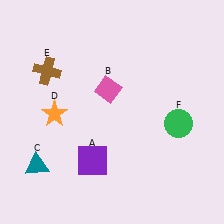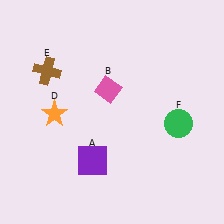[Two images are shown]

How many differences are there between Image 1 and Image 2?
There is 1 difference between the two images.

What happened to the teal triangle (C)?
The teal triangle (C) was removed in Image 2. It was in the bottom-left area of Image 1.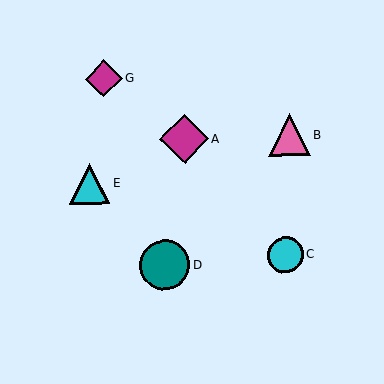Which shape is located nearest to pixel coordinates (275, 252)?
The cyan circle (labeled C) at (285, 255) is nearest to that location.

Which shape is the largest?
The teal circle (labeled D) is the largest.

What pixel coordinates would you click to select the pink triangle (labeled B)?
Click at (289, 135) to select the pink triangle B.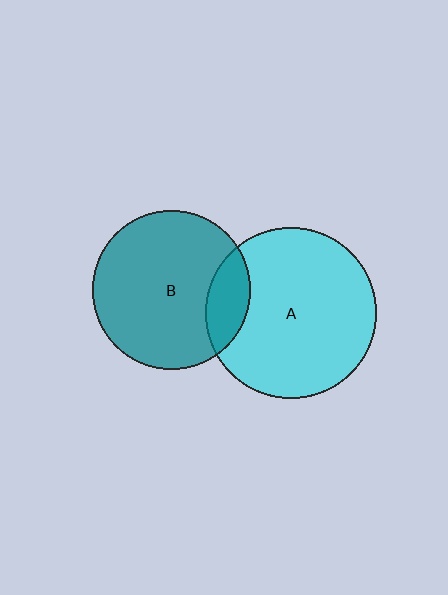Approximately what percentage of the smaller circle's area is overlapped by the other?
Approximately 15%.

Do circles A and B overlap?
Yes.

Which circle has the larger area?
Circle A (cyan).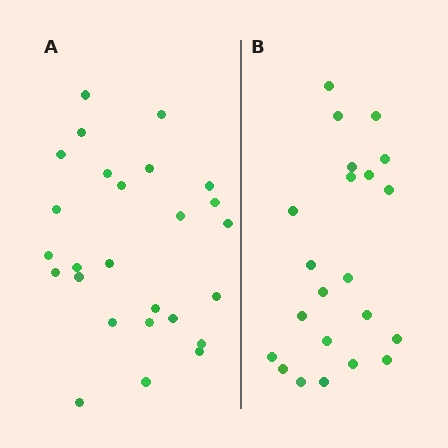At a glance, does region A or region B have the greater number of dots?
Region A (the left region) has more dots.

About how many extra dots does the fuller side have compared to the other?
Region A has about 4 more dots than region B.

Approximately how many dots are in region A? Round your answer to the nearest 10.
About 30 dots. (The exact count is 26, which rounds to 30.)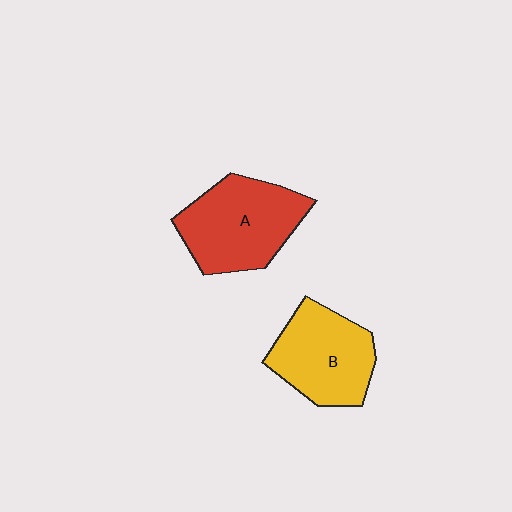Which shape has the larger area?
Shape A (red).